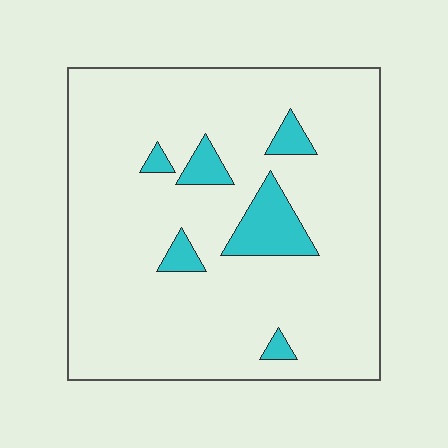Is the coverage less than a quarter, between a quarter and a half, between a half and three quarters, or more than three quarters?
Less than a quarter.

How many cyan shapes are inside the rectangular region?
6.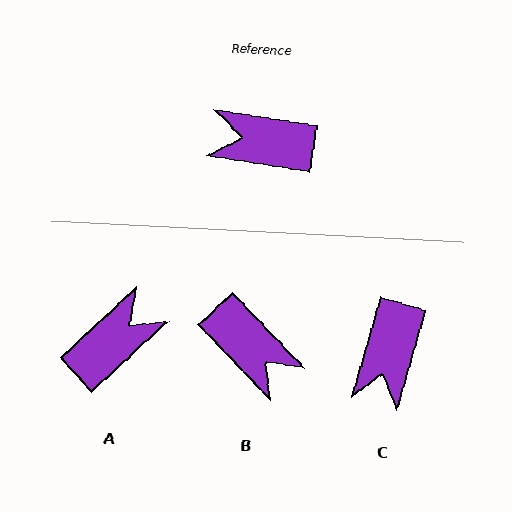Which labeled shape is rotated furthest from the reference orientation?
B, about 143 degrees away.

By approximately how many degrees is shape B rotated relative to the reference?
Approximately 143 degrees counter-clockwise.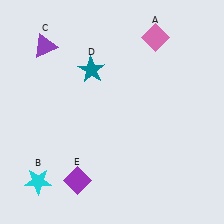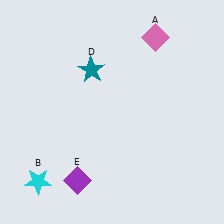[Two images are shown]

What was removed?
The purple triangle (C) was removed in Image 2.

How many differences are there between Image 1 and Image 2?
There is 1 difference between the two images.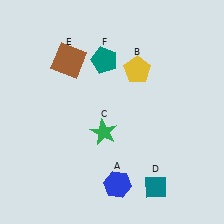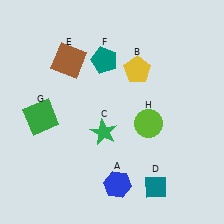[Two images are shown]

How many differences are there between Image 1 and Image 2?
There are 2 differences between the two images.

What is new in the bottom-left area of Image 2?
A green square (G) was added in the bottom-left area of Image 2.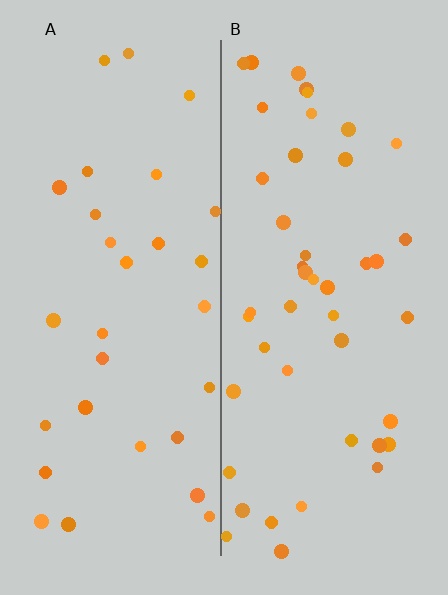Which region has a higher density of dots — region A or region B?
B (the right).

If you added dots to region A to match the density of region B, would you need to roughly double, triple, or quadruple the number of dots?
Approximately double.